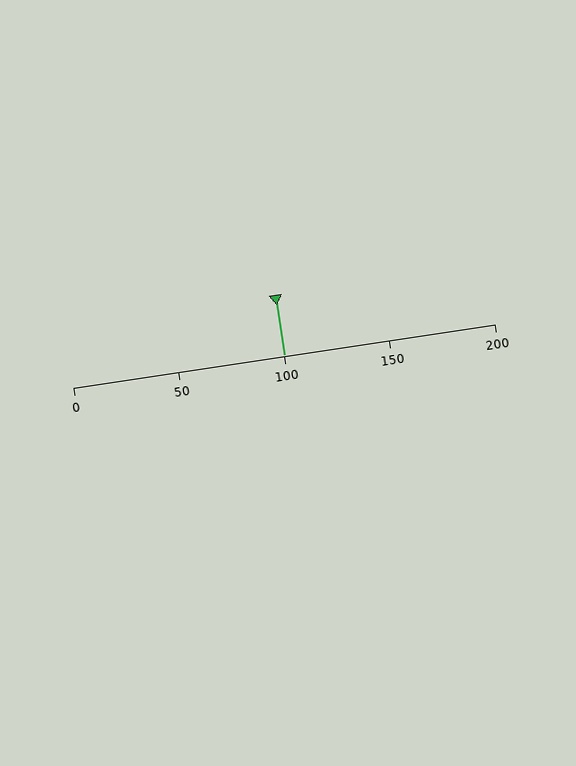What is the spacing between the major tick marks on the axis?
The major ticks are spaced 50 apart.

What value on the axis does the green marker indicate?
The marker indicates approximately 100.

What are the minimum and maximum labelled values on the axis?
The axis runs from 0 to 200.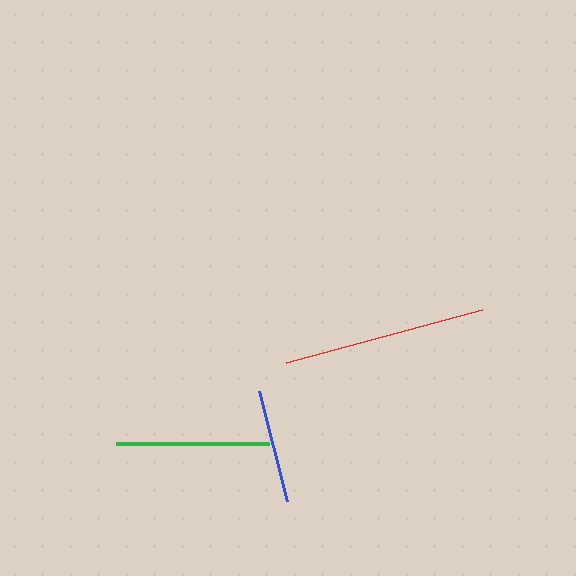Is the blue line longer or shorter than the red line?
The red line is longer than the blue line.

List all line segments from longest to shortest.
From longest to shortest: red, green, blue.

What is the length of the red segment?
The red segment is approximately 204 pixels long.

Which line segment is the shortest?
The blue line is the shortest at approximately 114 pixels.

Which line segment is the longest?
The red line is the longest at approximately 204 pixels.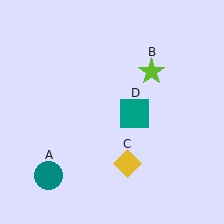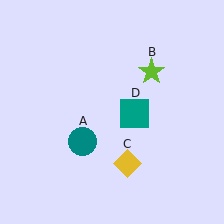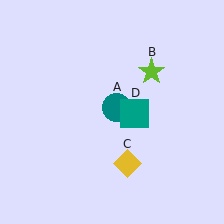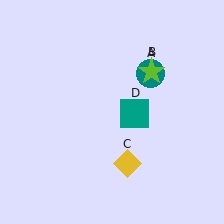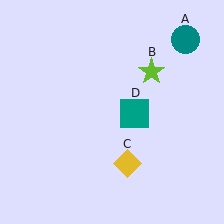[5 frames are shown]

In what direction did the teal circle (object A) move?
The teal circle (object A) moved up and to the right.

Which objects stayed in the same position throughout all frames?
Lime star (object B) and yellow diamond (object C) and teal square (object D) remained stationary.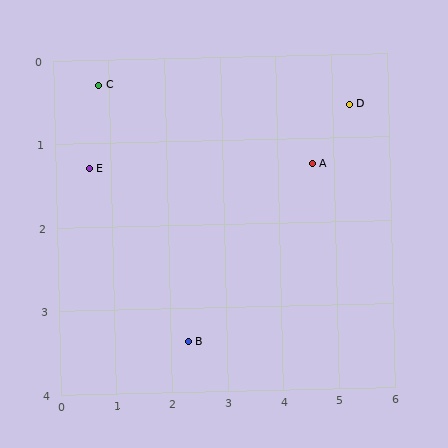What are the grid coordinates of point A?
Point A is at approximately (4.6, 1.3).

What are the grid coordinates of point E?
Point E is at approximately (0.6, 1.3).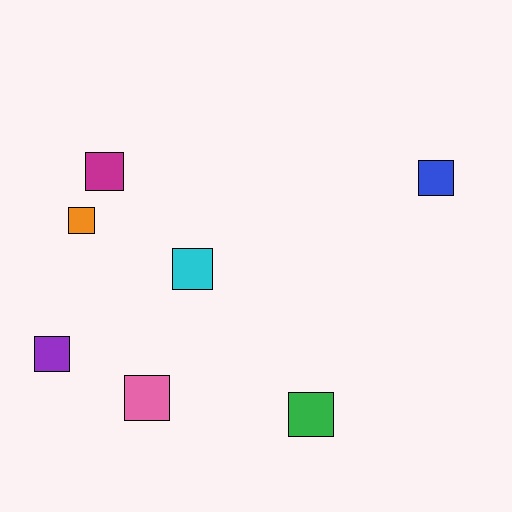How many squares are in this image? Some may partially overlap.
There are 7 squares.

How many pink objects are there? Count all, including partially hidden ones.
There is 1 pink object.